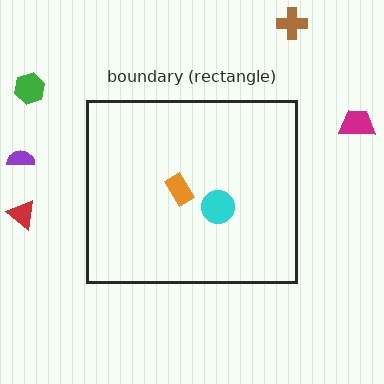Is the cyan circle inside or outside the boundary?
Inside.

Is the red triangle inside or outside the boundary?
Outside.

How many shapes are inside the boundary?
2 inside, 5 outside.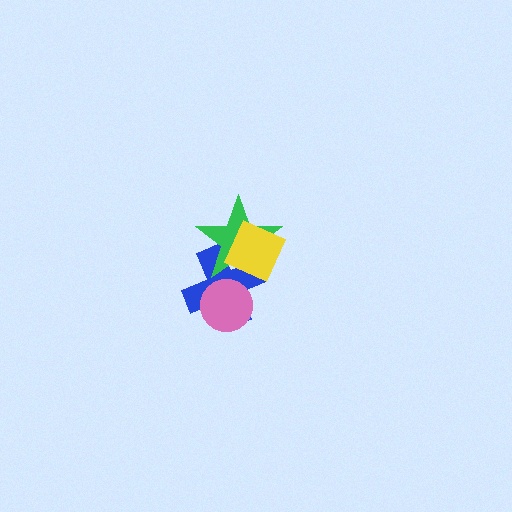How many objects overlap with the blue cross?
3 objects overlap with the blue cross.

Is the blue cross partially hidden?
Yes, it is partially covered by another shape.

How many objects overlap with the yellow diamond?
2 objects overlap with the yellow diamond.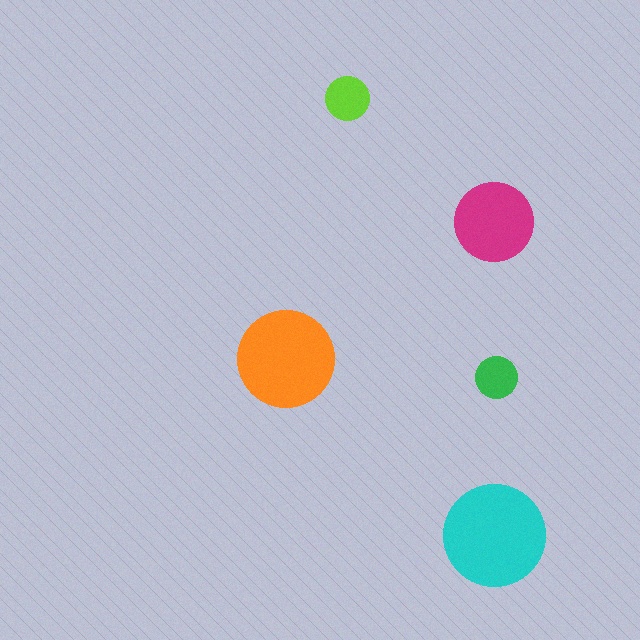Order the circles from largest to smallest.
the cyan one, the orange one, the magenta one, the lime one, the green one.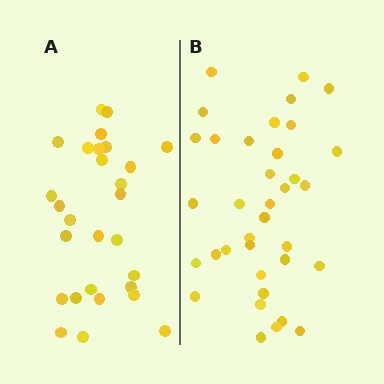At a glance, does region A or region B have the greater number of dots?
Region B (the right region) has more dots.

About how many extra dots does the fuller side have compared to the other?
Region B has roughly 8 or so more dots than region A.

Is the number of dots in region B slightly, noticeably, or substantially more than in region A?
Region B has noticeably more, but not dramatically so. The ratio is roughly 1.3 to 1.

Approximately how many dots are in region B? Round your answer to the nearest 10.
About 40 dots. (The exact count is 36, which rounds to 40.)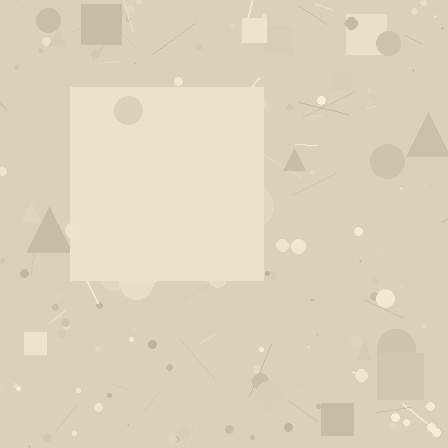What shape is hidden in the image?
A square is hidden in the image.